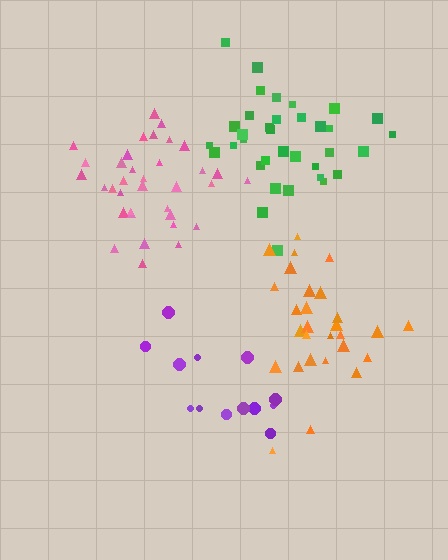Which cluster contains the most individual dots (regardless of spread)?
Pink (35).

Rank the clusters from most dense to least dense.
pink, orange, green, purple.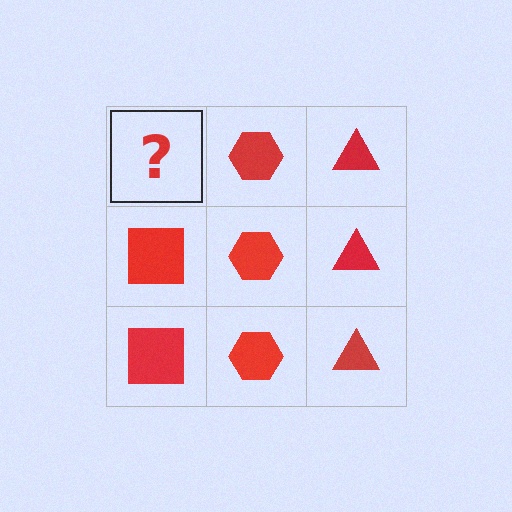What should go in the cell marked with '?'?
The missing cell should contain a red square.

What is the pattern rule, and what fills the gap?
The rule is that each column has a consistent shape. The gap should be filled with a red square.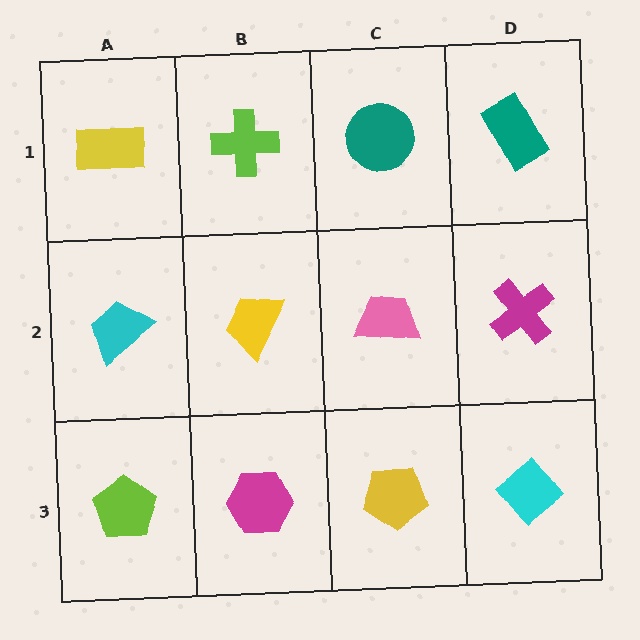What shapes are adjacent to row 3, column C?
A pink trapezoid (row 2, column C), a magenta hexagon (row 3, column B), a cyan diamond (row 3, column D).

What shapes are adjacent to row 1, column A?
A cyan trapezoid (row 2, column A), a lime cross (row 1, column B).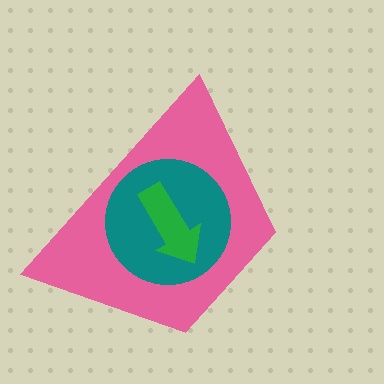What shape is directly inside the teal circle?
The green arrow.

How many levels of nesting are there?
3.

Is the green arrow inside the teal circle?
Yes.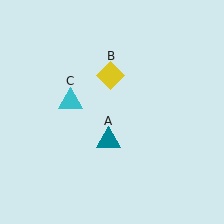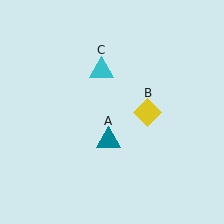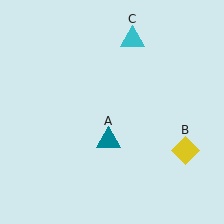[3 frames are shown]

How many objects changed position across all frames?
2 objects changed position: yellow diamond (object B), cyan triangle (object C).